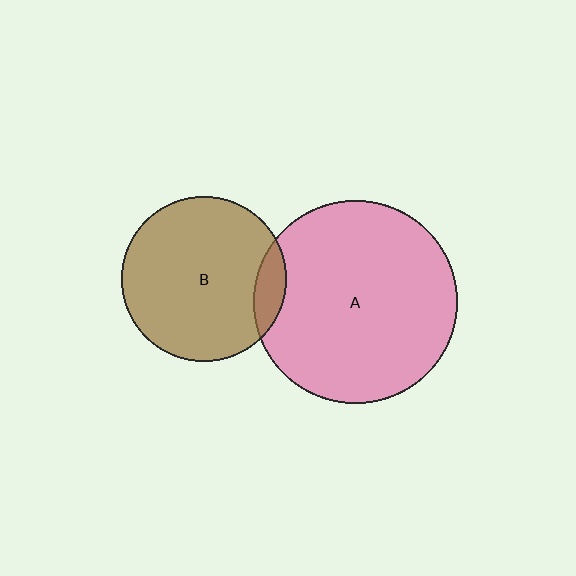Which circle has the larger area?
Circle A (pink).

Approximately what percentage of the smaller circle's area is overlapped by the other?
Approximately 10%.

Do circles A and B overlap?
Yes.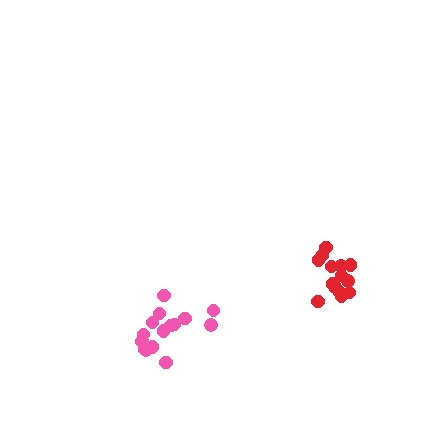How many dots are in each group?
Group 1: 15 dots, Group 2: 14 dots (29 total).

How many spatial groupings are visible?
There are 2 spatial groupings.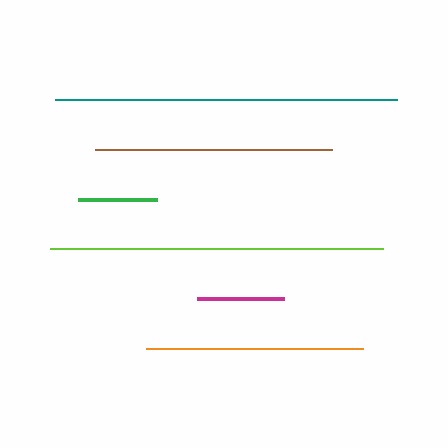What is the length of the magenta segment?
The magenta segment is approximately 87 pixels long.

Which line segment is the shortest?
The green line is the shortest at approximately 80 pixels.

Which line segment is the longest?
The teal line is the longest at approximately 341 pixels.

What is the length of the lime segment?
The lime segment is approximately 333 pixels long.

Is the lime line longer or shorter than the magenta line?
The lime line is longer than the magenta line.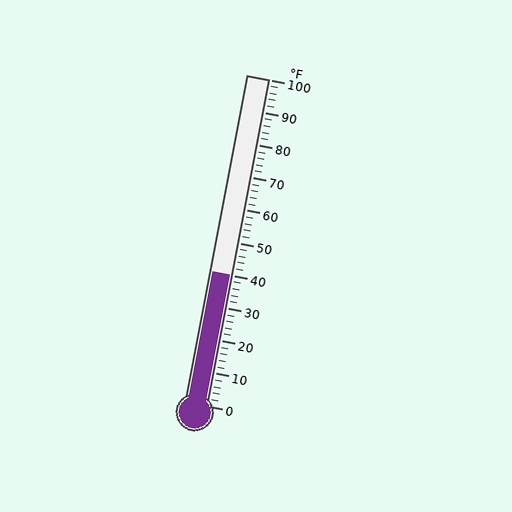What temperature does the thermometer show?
The thermometer shows approximately 40°F.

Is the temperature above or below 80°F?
The temperature is below 80°F.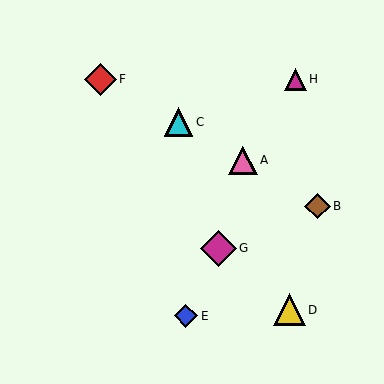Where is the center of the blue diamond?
The center of the blue diamond is at (186, 316).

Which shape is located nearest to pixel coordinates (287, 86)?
The magenta triangle (labeled H) at (295, 79) is nearest to that location.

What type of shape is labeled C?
Shape C is a cyan triangle.